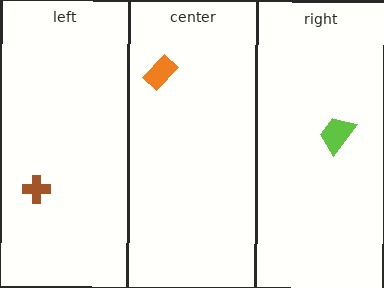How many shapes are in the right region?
1.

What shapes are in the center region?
The orange rectangle.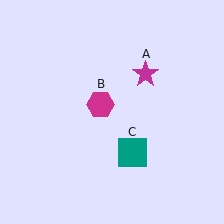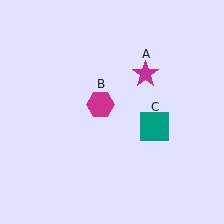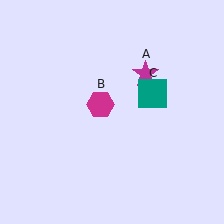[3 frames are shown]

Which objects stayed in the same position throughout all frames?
Magenta star (object A) and magenta hexagon (object B) remained stationary.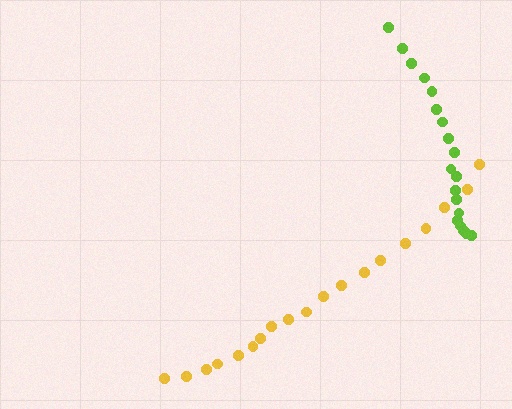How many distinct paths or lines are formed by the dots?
There are 2 distinct paths.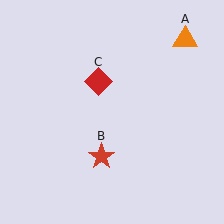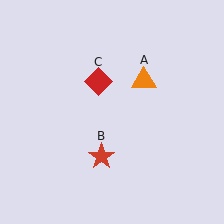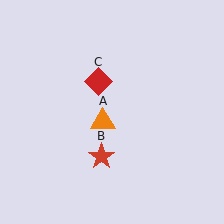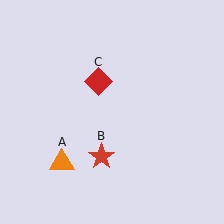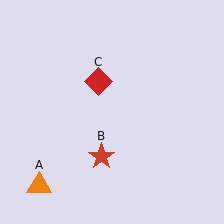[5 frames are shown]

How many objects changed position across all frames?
1 object changed position: orange triangle (object A).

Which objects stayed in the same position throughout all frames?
Red star (object B) and red diamond (object C) remained stationary.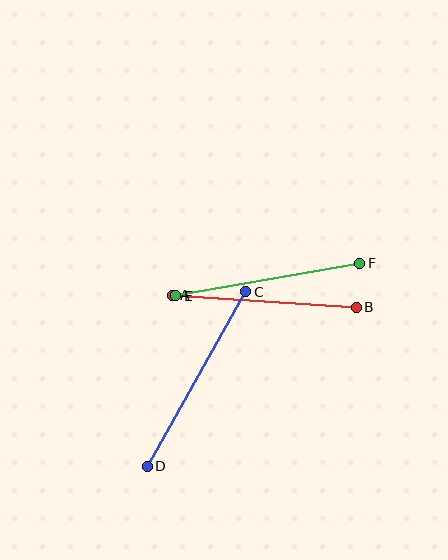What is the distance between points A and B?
The distance is approximately 184 pixels.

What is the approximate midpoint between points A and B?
The midpoint is at approximately (264, 301) pixels.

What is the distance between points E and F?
The distance is approximately 187 pixels.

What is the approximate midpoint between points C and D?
The midpoint is at approximately (197, 379) pixels.